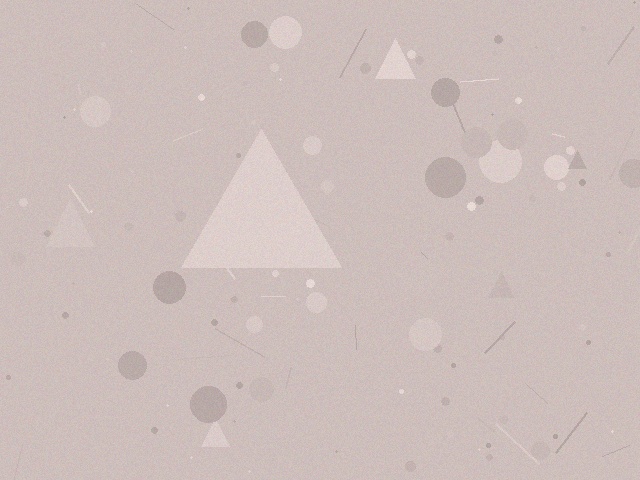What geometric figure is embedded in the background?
A triangle is embedded in the background.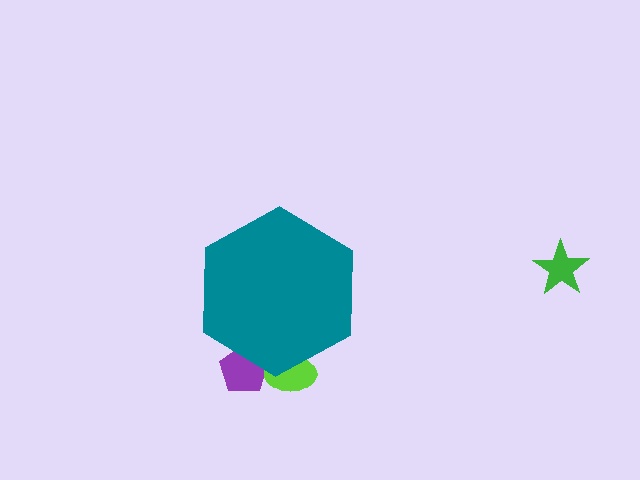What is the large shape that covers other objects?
A teal hexagon.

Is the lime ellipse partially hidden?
Yes, the lime ellipse is partially hidden behind the teal hexagon.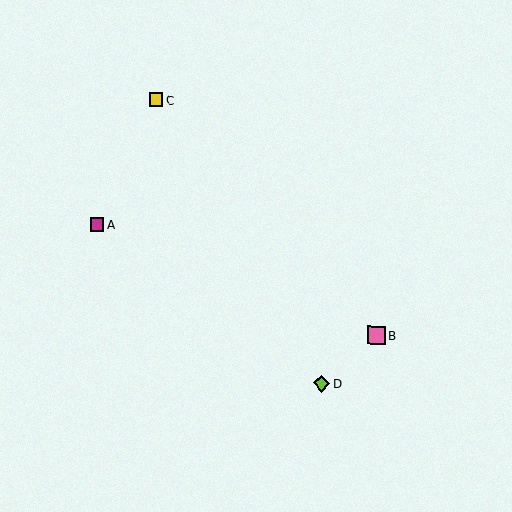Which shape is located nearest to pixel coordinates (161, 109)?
The yellow square (labeled C) at (156, 100) is nearest to that location.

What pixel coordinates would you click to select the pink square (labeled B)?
Click at (376, 335) to select the pink square B.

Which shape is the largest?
The pink square (labeled B) is the largest.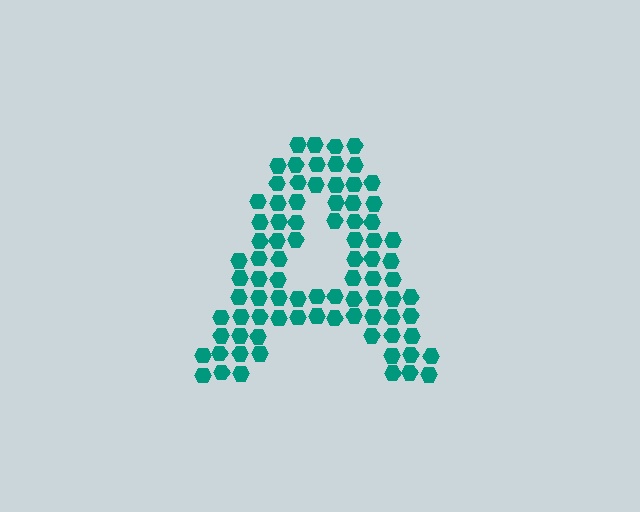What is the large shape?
The large shape is the letter A.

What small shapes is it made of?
It is made of small hexagons.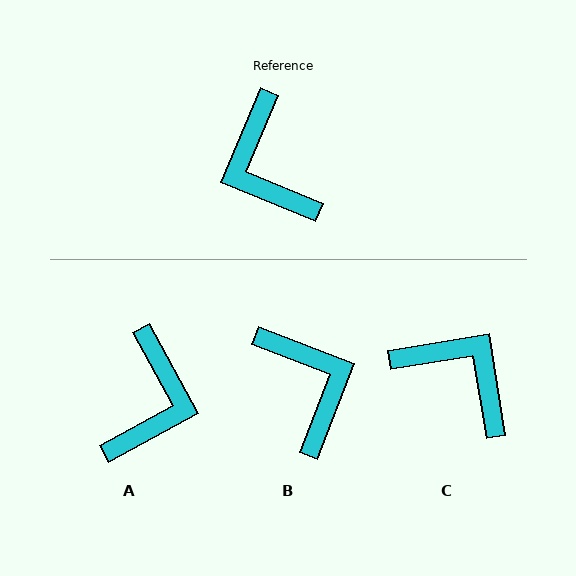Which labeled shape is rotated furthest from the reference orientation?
B, about 179 degrees away.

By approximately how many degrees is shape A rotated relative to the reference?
Approximately 141 degrees counter-clockwise.